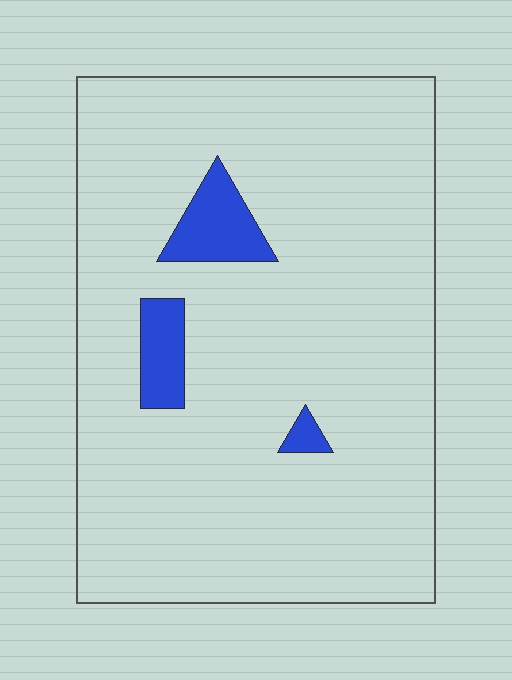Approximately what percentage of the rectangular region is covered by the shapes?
Approximately 5%.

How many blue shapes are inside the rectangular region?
3.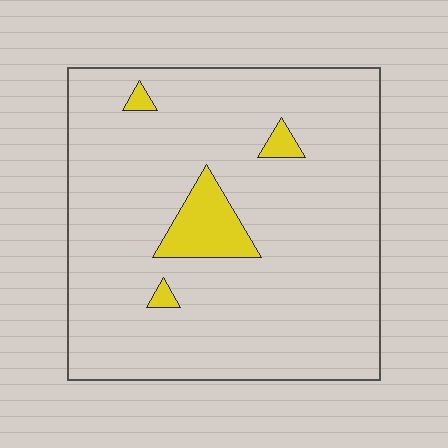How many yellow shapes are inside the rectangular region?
4.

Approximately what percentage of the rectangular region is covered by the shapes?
Approximately 5%.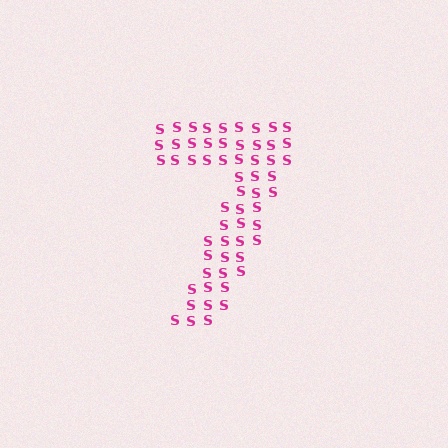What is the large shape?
The large shape is the digit 7.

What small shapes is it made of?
It is made of small letter S's.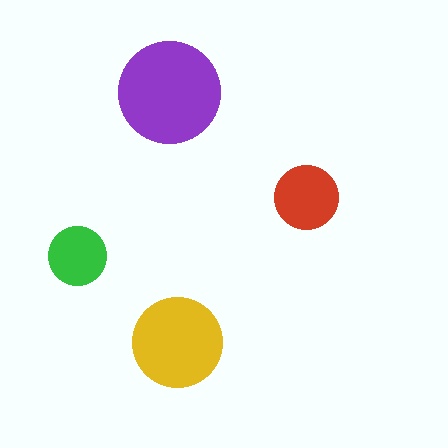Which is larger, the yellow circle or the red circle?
The yellow one.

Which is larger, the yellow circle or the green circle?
The yellow one.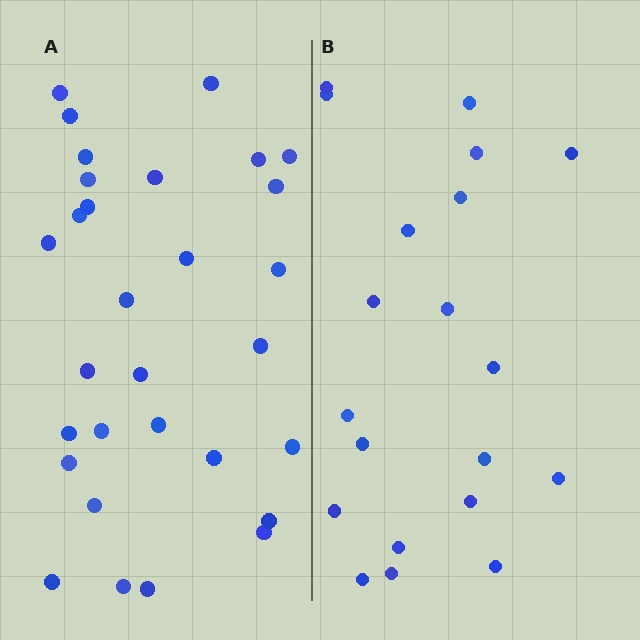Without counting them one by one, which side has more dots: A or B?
Region A (the left region) has more dots.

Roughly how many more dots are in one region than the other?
Region A has roughly 10 or so more dots than region B.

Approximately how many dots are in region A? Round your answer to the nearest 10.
About 30 dots.